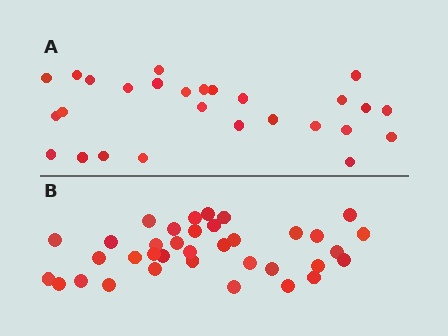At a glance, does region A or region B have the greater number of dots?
Region B (the bottom region) has more dots.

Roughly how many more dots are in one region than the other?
Region B has roughly 8 or so more dots than region A.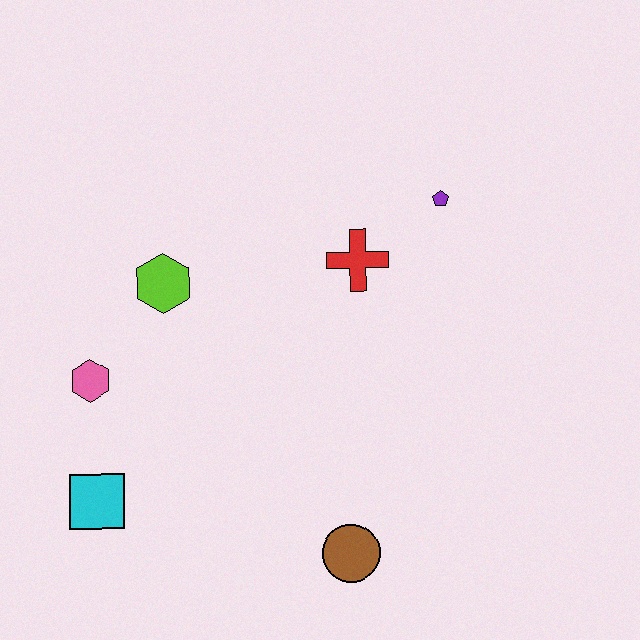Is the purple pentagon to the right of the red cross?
Yes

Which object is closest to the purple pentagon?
The red cross is closest to the purple pentagon.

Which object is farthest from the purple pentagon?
The cyan square is farthest from the purple pentagon.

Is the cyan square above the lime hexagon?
No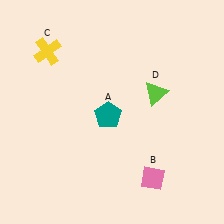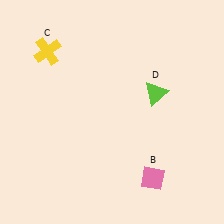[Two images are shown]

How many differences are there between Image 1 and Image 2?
There is 1 difference between the two images.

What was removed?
The teal pentagon (A) was removed in Image 2.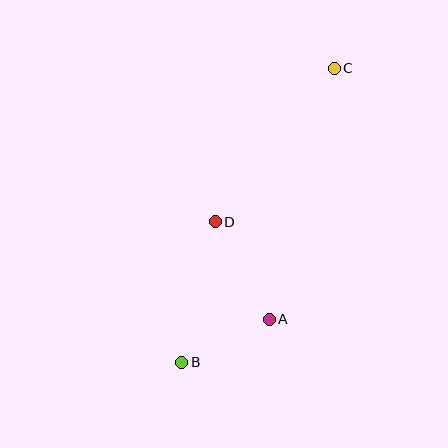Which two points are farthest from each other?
Points B and C are farthest from each other.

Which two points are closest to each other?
Points A and B are closest to each other.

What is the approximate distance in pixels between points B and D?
The distance between B and D is approximately 145 pixels.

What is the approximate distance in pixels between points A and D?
The distance between A and D is approximately 112 pixels.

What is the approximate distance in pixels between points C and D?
The distance between C and D is approximately 194 pixels.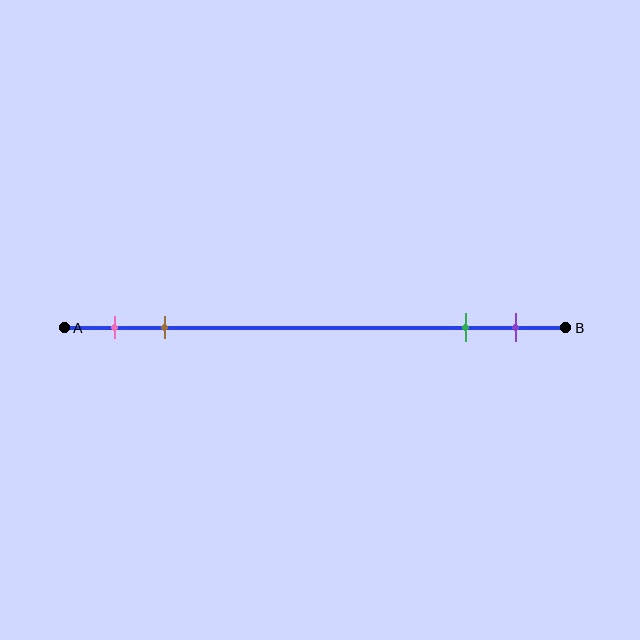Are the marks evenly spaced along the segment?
No, the marks are not evenly spaced.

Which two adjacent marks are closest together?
The green and purple marks are the closest adjacent pair.